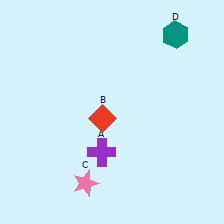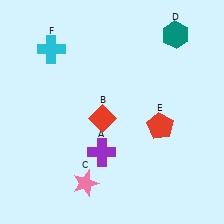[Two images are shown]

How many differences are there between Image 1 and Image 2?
There are 2 differences between the two images.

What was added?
A red pentagon (E), a cyan cross (F) were added in Image 2.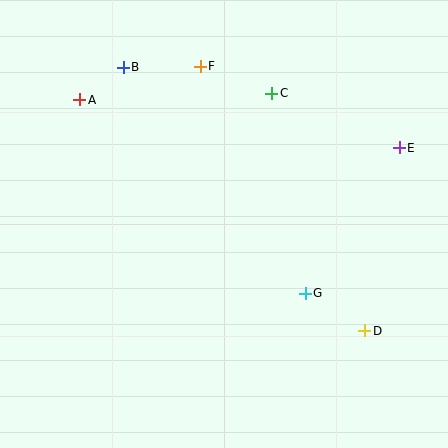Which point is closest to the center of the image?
Point G at (305, 293) is closest to the center.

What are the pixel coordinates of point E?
Point E is at (399, 148).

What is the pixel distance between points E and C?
The distance between E and C is 139 pixels.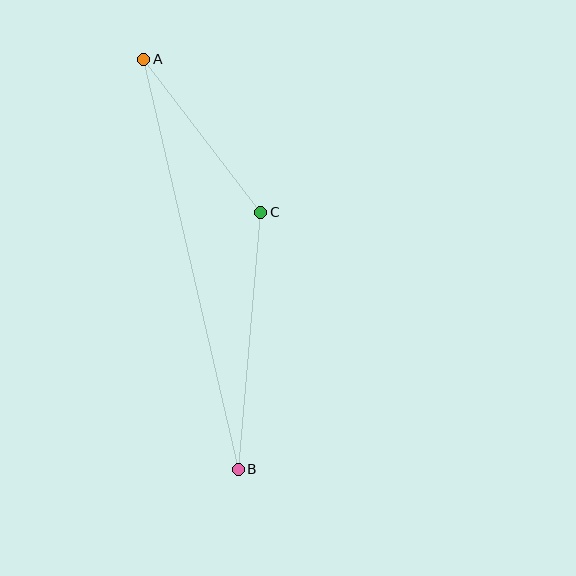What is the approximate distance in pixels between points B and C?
The distance between B and C is approximately 258 pixels.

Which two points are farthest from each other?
Points A and B are farthest from each other.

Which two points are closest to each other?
Points A and C are closest to each other.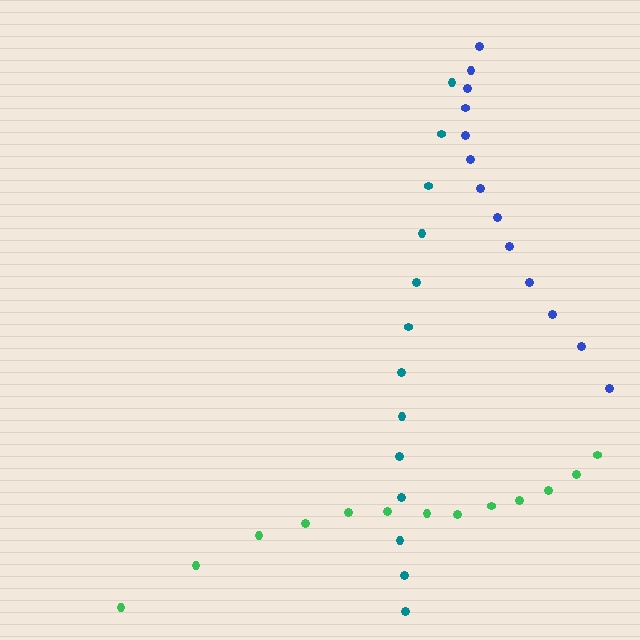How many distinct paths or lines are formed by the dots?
There are 3 distinct paths.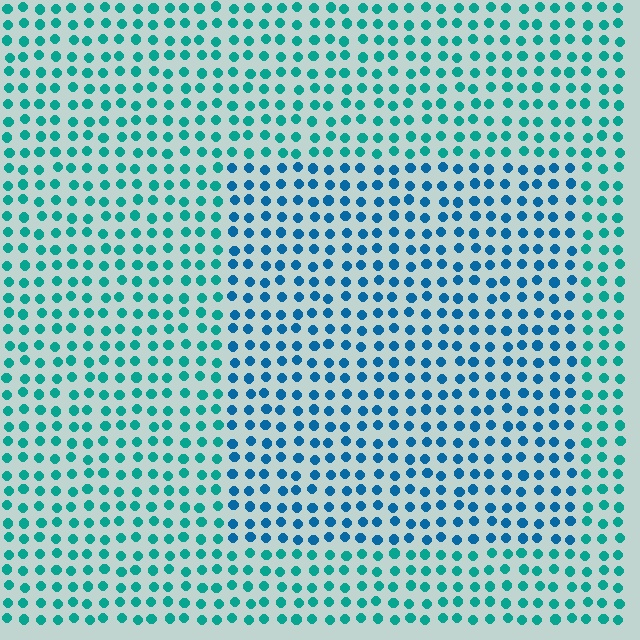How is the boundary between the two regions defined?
The boundary is defined purely by a slight shift in hue (about 30 degrees). Spacing, size, and orientation are identical on both sides.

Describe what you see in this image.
The image is filled with small teal elements in a uniform arrangement. A rectangle-shaped region is visible where the elements are tinted to a slightly different hue, forming a subtle color boundary.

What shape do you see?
I see a rectangle.